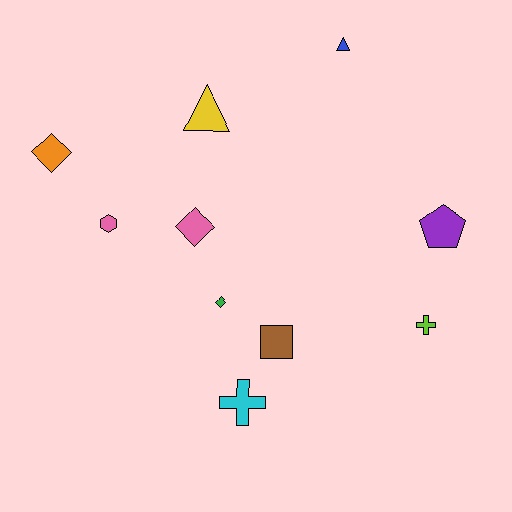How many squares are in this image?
There is 1 square.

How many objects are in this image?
There are 10 objects.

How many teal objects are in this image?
There are no teal objects.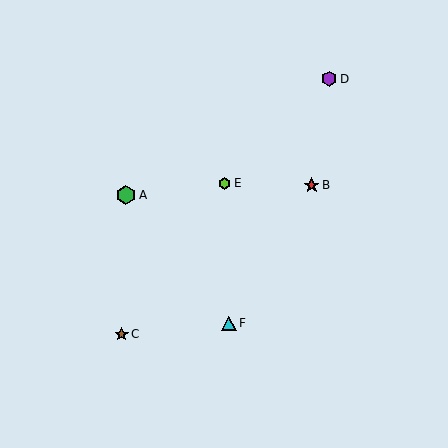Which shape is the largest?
The green hexagon (labeled A) is the largest.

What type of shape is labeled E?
Shape E is a lime hexagon.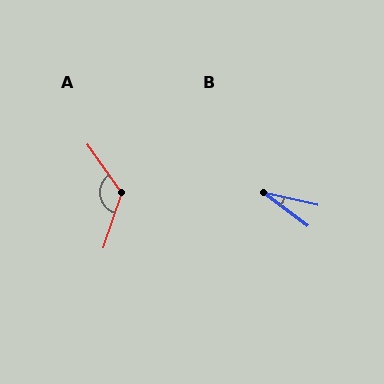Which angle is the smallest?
B, at approximately 24 degrees.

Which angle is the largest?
A, at approximately 127 degrees.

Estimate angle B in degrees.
Approximately 24 degrees.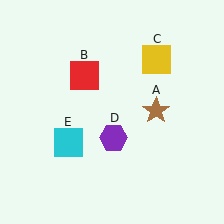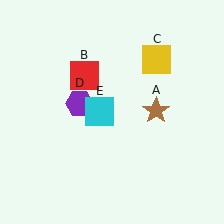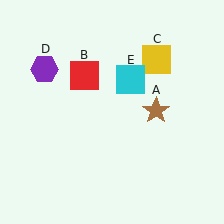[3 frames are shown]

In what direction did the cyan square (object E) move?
The cyan square (object E) moved up and to the right.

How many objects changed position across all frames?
2 objects changed position: purple hexagon (object D), cyan square (object E).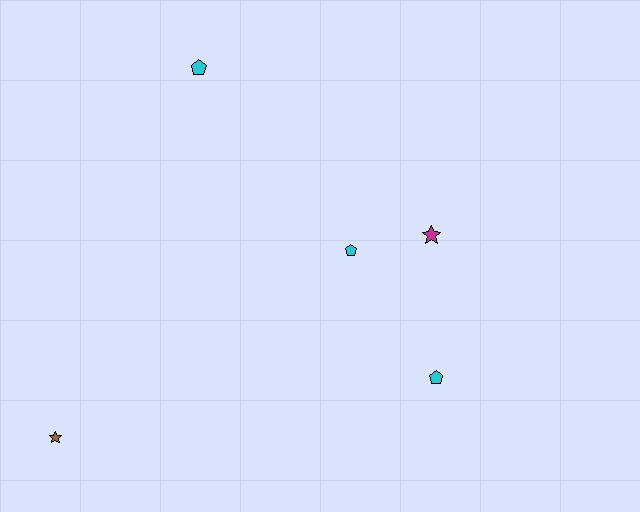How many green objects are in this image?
There are no green objects.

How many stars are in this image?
There are 2 stars.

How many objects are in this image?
There are 5 objects.